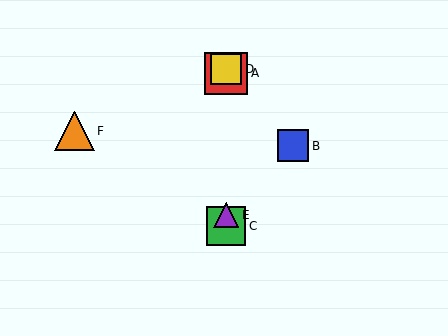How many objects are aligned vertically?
4 objects (A, C, D, E) are aligned vertically.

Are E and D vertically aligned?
Yes, both are at x≈226.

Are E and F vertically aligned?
No, E is at x≈226 and F is at x≈75.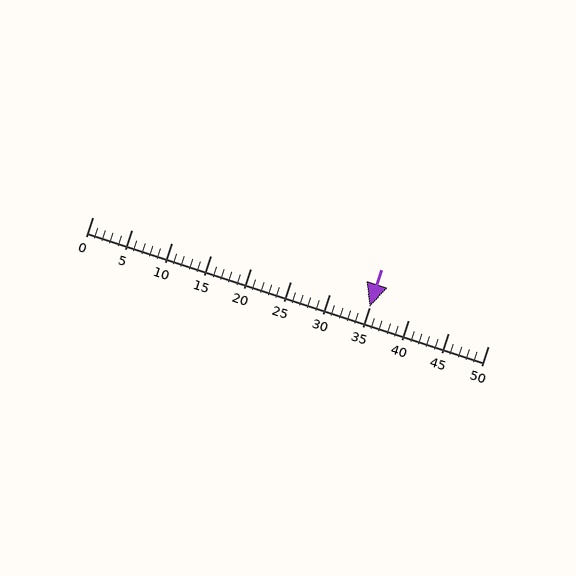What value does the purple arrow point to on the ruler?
The purple arrow points to approximately 35.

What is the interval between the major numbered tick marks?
The major tick marks are spaced 5 units apart.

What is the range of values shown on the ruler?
The ruler shows values from 0 to 50.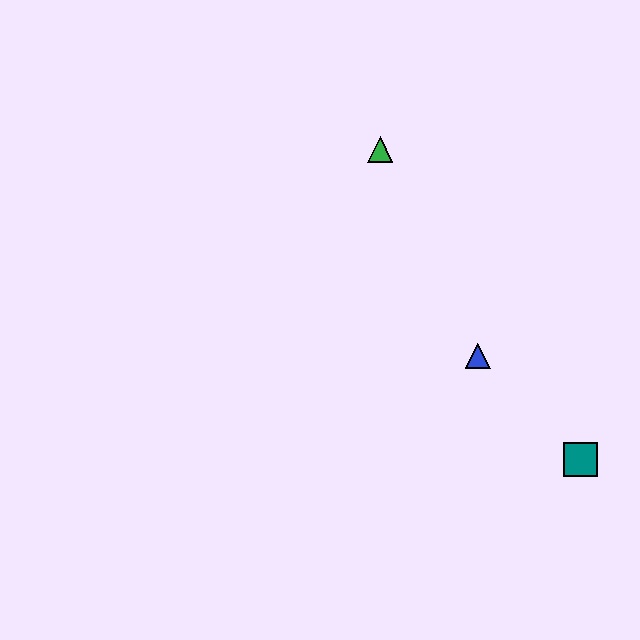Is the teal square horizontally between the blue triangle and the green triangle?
No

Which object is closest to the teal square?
The blue triangle is closest to the teal square.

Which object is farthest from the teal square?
The green triangle is farthest from the teal square.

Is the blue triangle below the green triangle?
Yes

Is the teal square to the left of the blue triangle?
No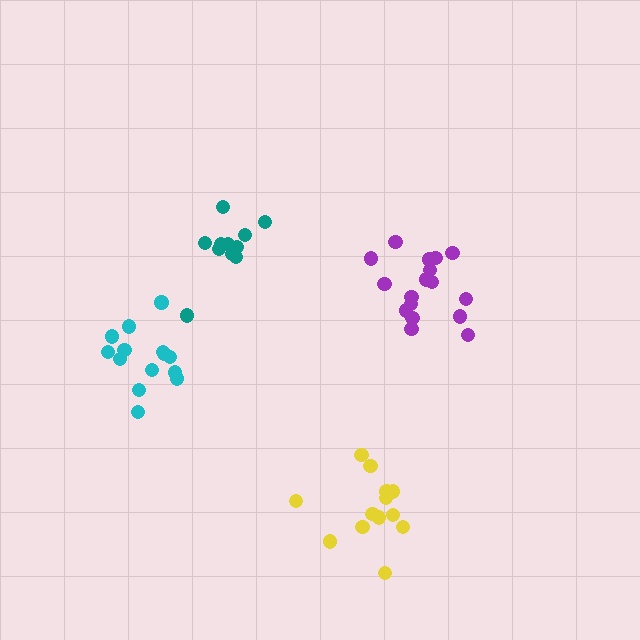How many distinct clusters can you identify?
There are 4 distinct clusters.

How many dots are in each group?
Group 1: 17 dots, Group 2: 14 dots, Group 3: 13 dots, Group 4: 11 dots (55 total).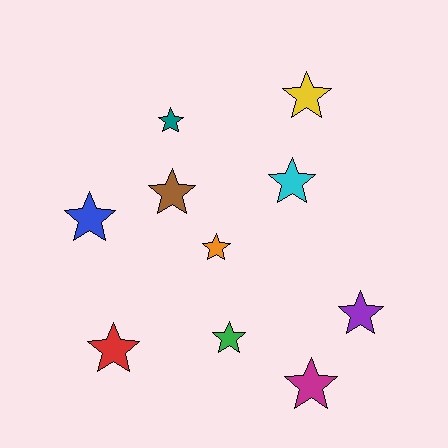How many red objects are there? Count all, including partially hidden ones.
There is 1 red object.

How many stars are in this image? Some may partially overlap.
There are 10 stars.